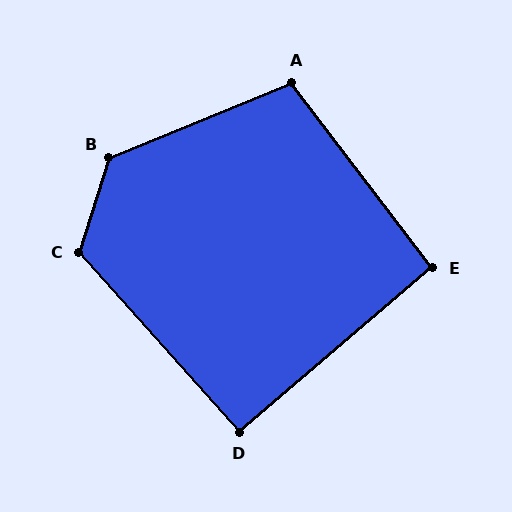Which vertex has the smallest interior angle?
D, at approximately 91 degrees.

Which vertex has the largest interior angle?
B, at approximately 130 degrees.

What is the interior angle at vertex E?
Approximately 93 degrees (approximately right).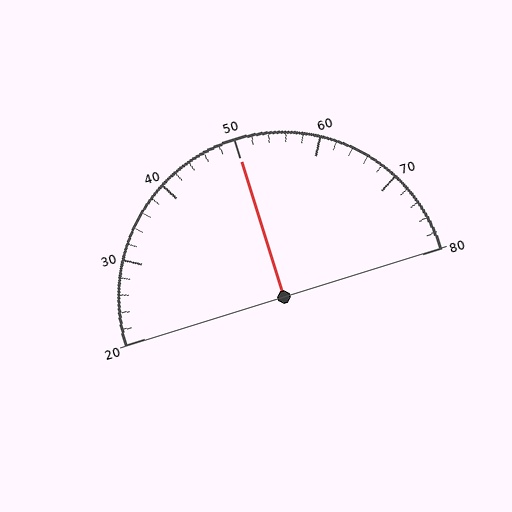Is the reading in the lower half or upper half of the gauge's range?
The reading is in the upper half of the range (20 to 80).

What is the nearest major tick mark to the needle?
The nearest major tick mark is 50.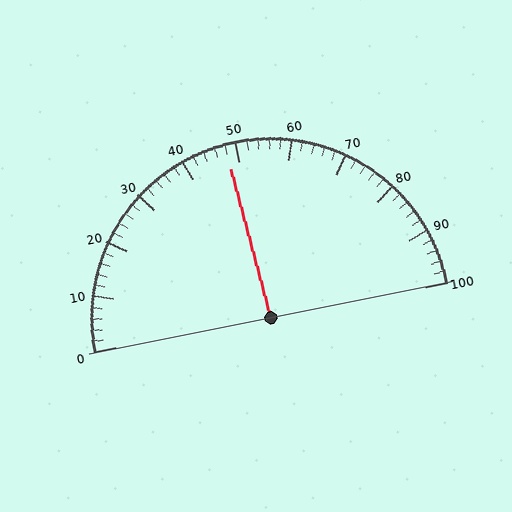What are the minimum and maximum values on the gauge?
The gauge ranges from 0 to 100.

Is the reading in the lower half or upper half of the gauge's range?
The reading is in the lower half of the range (0 to 100).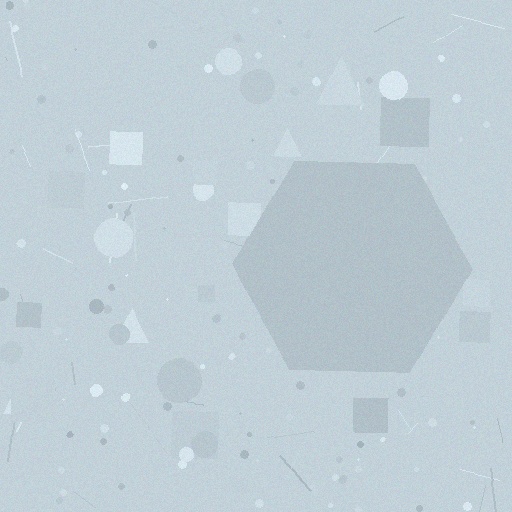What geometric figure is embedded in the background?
A hexagon is embedded in the background.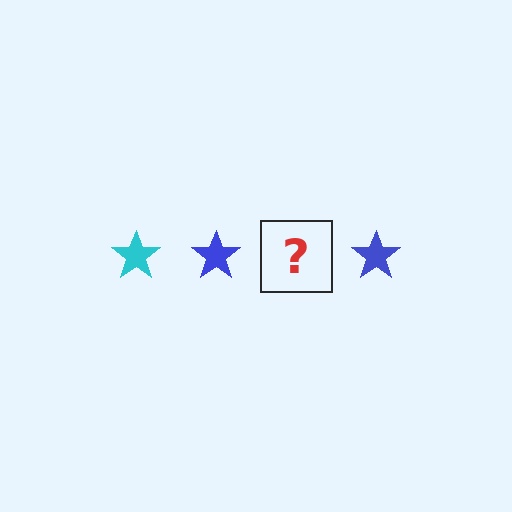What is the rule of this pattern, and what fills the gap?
The rule is that the pattern cycles through cyan, blue stars. The gap should be filled with a cyan star.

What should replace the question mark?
The question mark should be replaced with a cyan star.